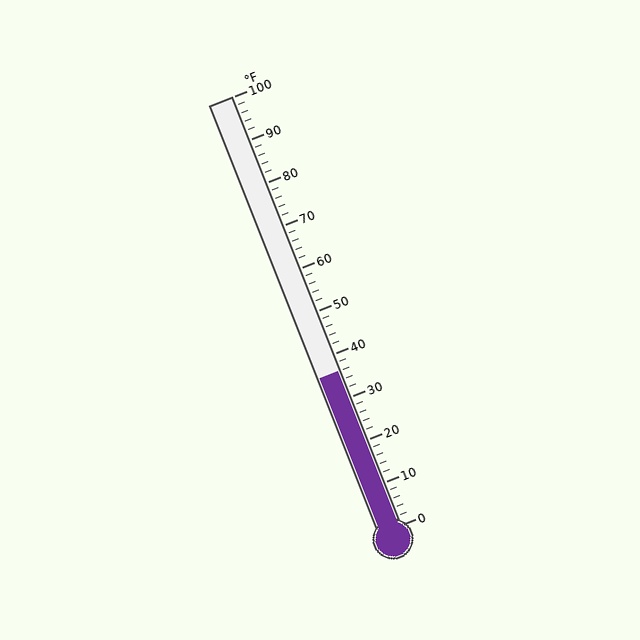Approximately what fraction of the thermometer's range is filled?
The thermometer is filled to approximately 35% of its range.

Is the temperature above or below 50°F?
The temperature is below 50°F.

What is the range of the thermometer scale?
The thermometer scale ranges from 0°F to 100°F.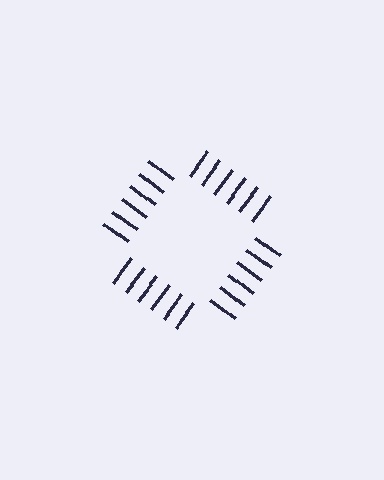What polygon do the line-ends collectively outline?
An illusory square — the line segments terminate on its edges but no continuous stroke is drawn.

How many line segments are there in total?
24 — 6 along each of the 4 edges.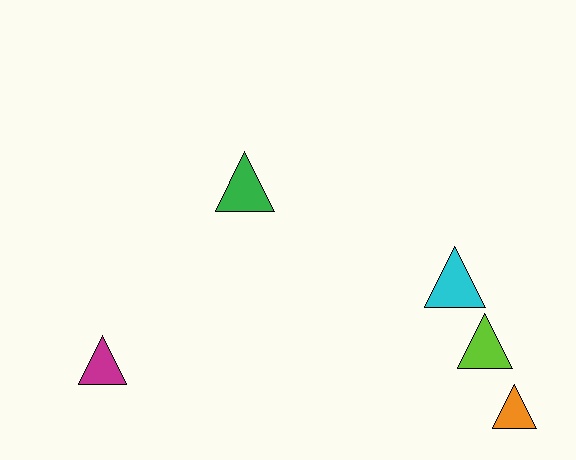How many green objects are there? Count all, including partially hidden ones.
There is 1 green object.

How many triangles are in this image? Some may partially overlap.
There are 5 triangles.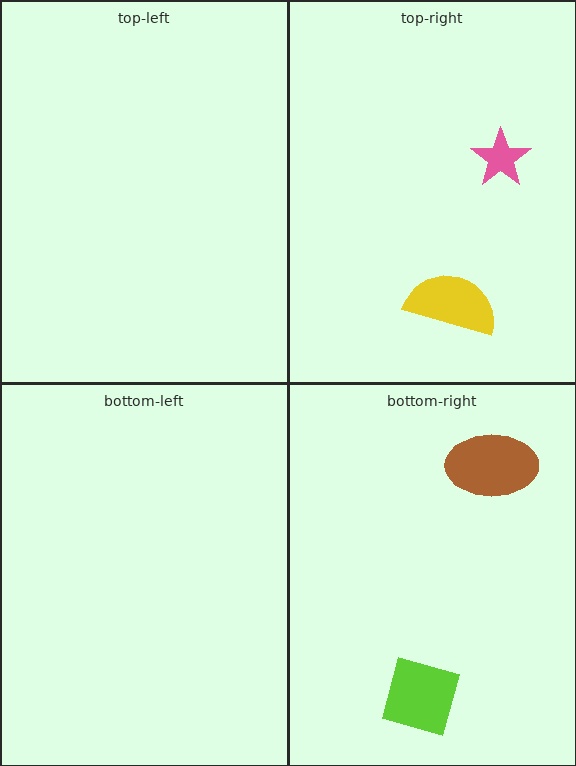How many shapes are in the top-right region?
2.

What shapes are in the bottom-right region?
The lime square, the brown ellipse.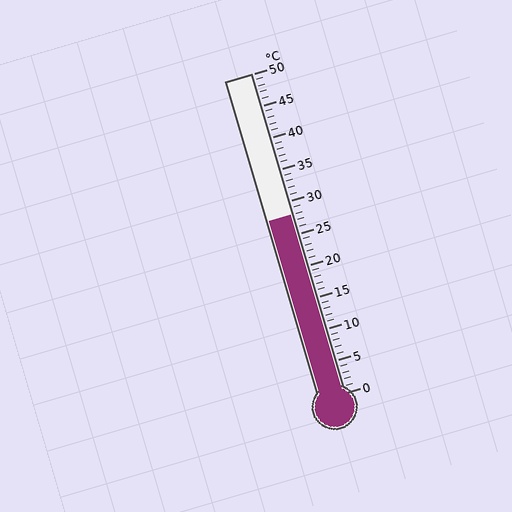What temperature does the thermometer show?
The thermometer shows approximately 28°C.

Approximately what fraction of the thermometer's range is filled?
The thermometer is filled to approximately 55% of its range.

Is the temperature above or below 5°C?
The temperature is above 5°C.